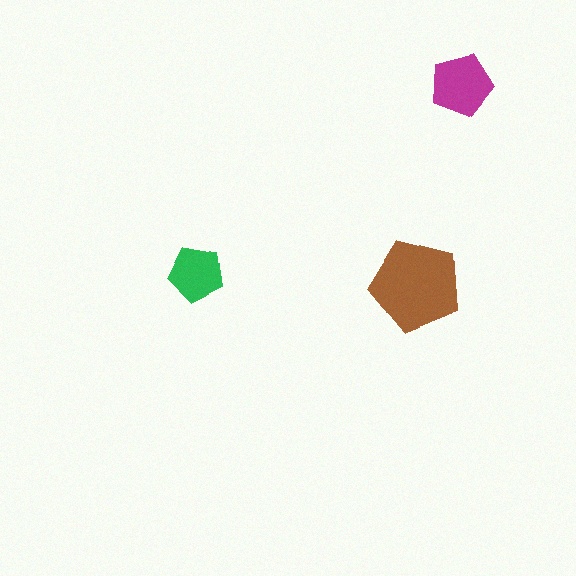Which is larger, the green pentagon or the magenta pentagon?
The magenta one.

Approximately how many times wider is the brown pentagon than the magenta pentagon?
About 1.5 times wider.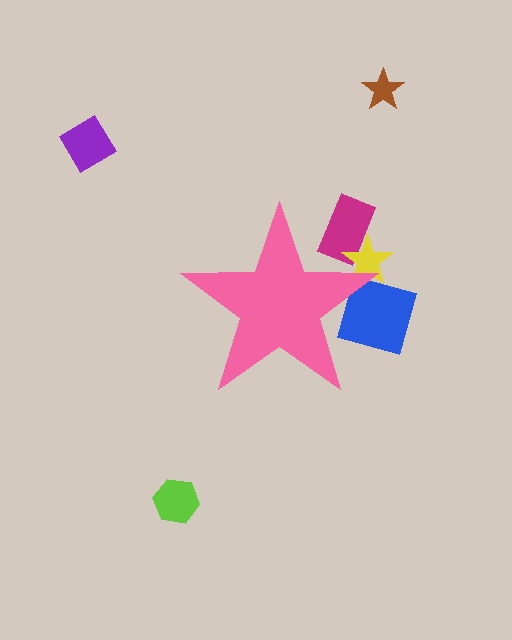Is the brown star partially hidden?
No, the brown star is fully visible.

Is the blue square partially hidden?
Yes, the blue square is partially hidden behind the pink star.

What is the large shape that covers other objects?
A pink star.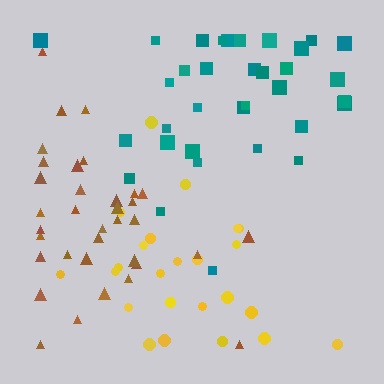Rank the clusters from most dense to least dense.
brown, teal, yellow.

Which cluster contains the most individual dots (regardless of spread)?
Brown (35).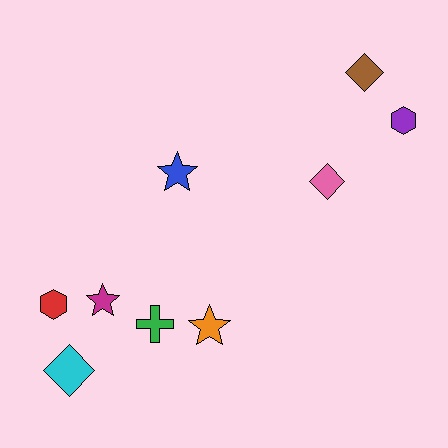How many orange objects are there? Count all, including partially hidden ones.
There is 1 orange object.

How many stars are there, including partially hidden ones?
There are 3 stars.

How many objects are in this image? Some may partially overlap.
There are 9 objects.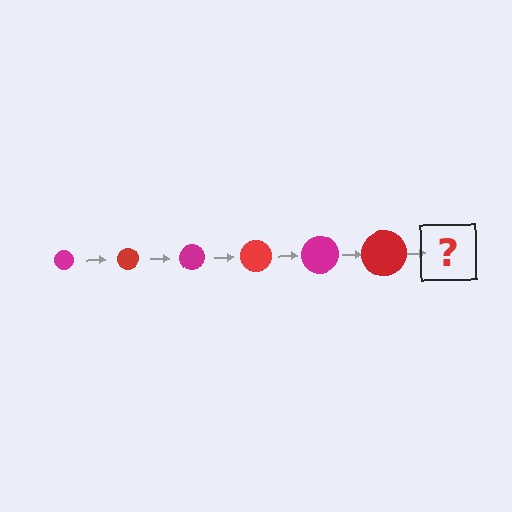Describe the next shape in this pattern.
It should be a magenta circle, larger than the previous one.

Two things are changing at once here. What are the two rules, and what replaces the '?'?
The two rules are that the circle grows larger each step and the color cycles through magenta and red. The '?' should be a magenta circle, larger than the previous one.